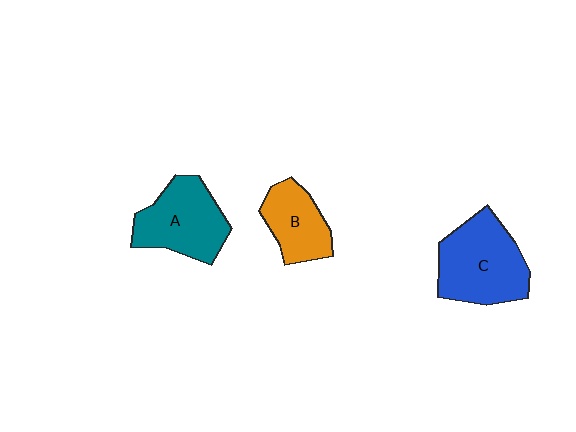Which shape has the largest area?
Shape C (blue).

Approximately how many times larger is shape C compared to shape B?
Approximately 1.6 times.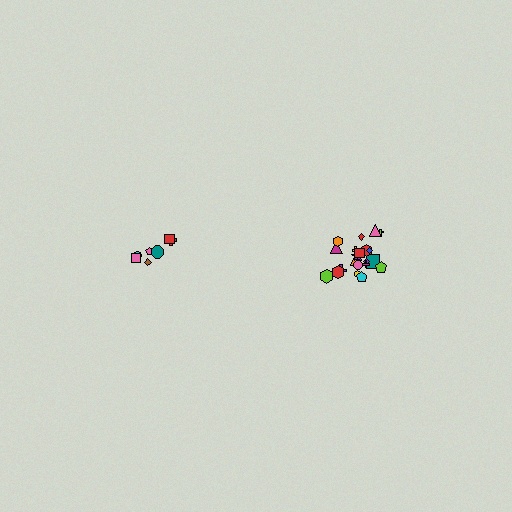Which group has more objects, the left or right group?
The right group.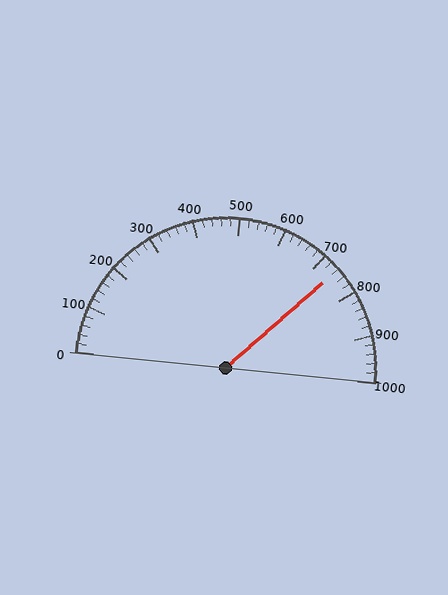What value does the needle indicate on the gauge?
The needle indicates approximately 740.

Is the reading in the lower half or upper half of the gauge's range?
The reading is in the upper half of the range (0 to 1000).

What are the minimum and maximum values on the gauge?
The gauge ranges from 0 to 1000.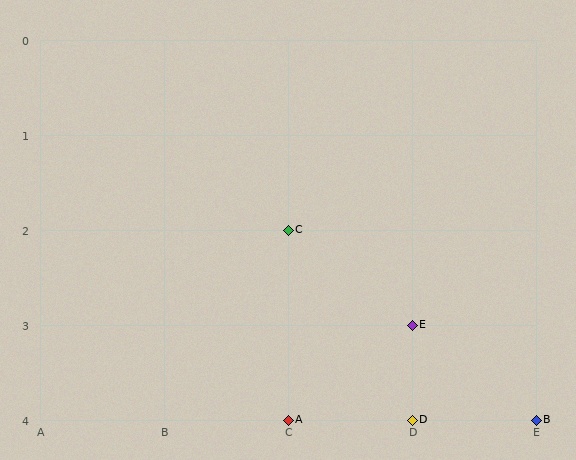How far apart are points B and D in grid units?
Points B and D are 1 column apart.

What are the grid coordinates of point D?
Point D is at grid coordinates (D, 4).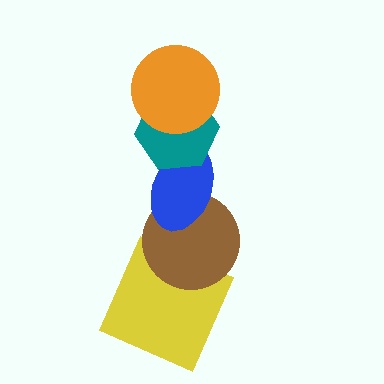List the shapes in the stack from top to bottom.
From top to bottom: the orange circle, the teal hexagon, the blue ellipse, the brown circle, the yellow square.